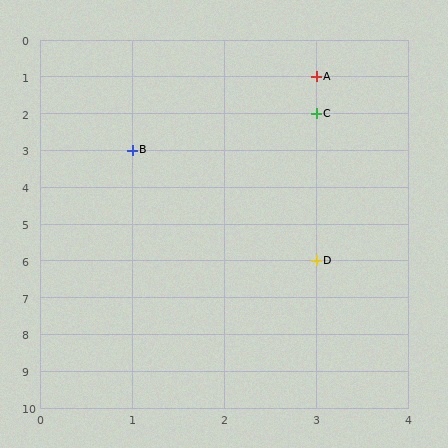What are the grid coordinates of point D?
Point D is at grid coordinates (3, 6).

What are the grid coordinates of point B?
Point B is at grid coordinates (1, 3).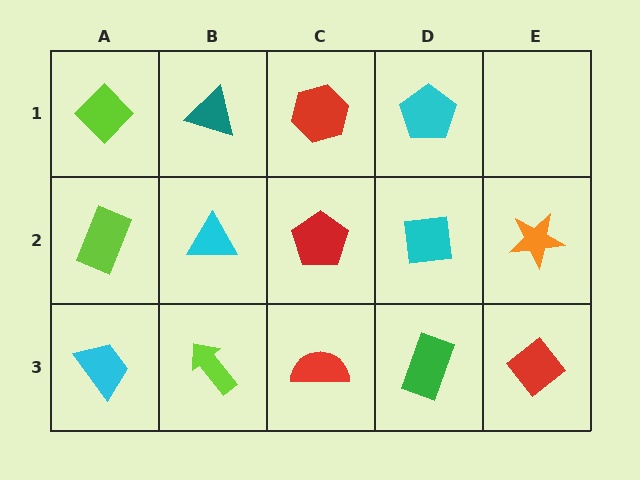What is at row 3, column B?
A lime arrow.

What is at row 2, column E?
An orange star.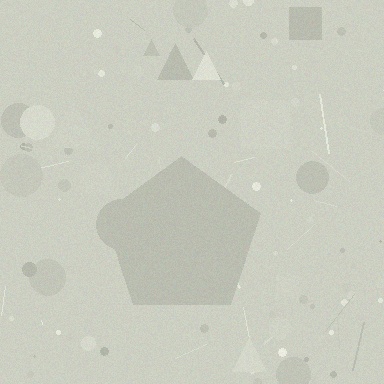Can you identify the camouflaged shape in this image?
The camouflaged shape is a pentagon.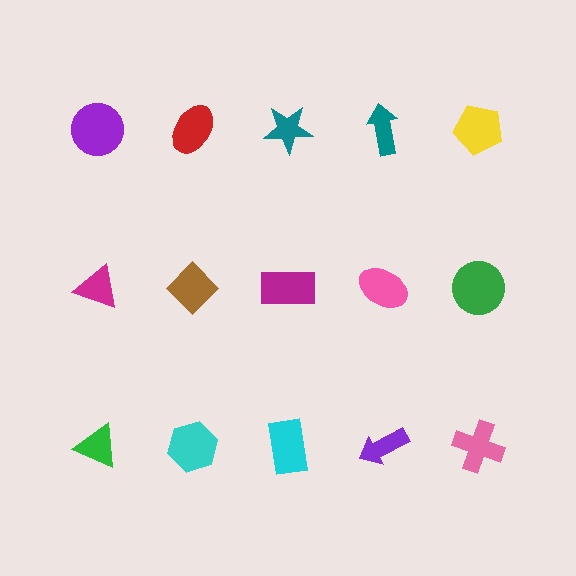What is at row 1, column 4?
A teal arrow.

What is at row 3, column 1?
A green triangle.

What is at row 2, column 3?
A magenta rectangle.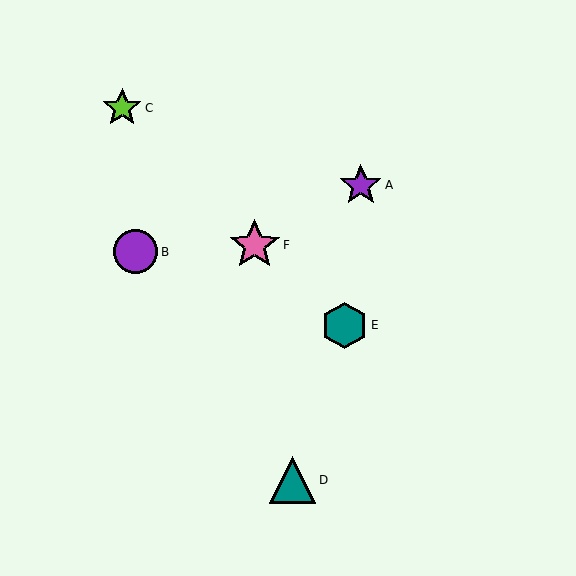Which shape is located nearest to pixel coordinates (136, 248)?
The purple circle (labeled B) at (136, 252) is nearest to that location.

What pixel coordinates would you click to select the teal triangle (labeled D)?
Click at (292, 480) to select the teal triangle D.